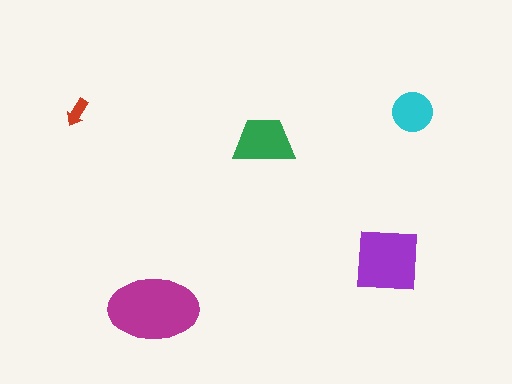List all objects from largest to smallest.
The magenta ellipse, the purple square, the green trapezoid, the cyan circle, the red arrow.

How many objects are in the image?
There are 5 objects in the image.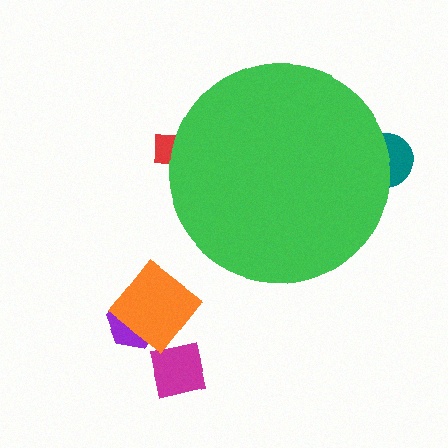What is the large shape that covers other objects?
A green circle.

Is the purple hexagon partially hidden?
No, the purple hexagon is fully visible.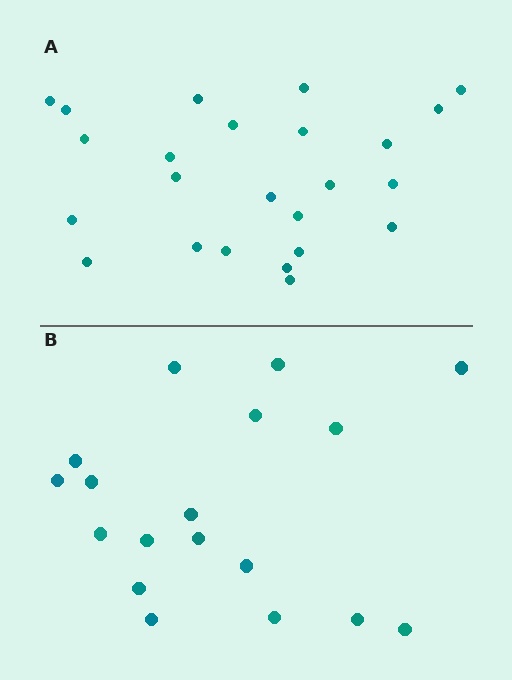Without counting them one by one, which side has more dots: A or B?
Region A (the top region) has more dots.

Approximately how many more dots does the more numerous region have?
Region A has about 6 more dots than region B.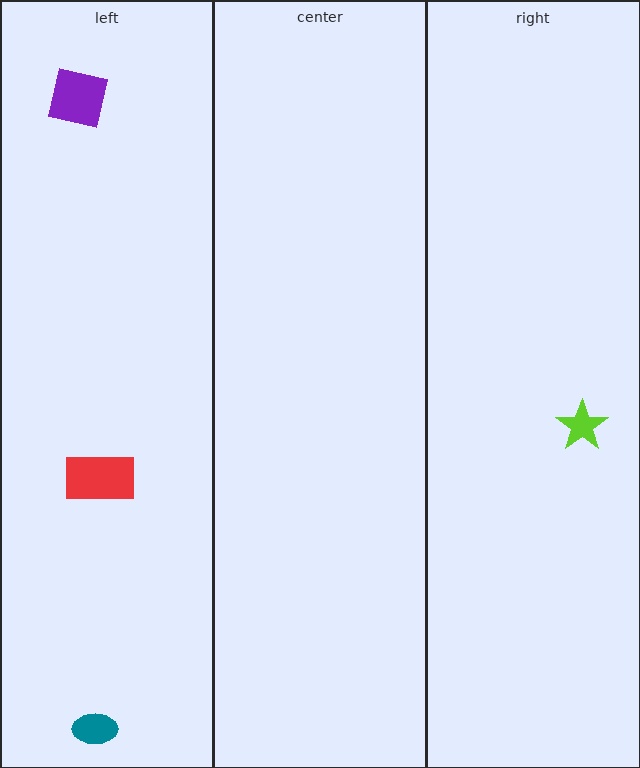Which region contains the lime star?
The right region.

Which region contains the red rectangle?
The left region.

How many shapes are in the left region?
3.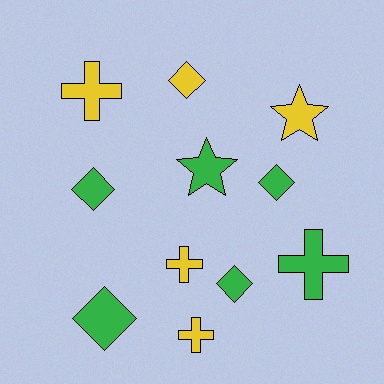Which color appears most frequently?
Green, with 6 objects.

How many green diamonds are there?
There are 4 green diamonds.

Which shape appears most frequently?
Diamond, with 5 objects.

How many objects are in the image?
There are 11 objects.